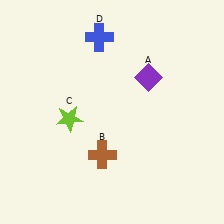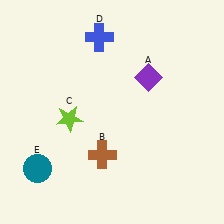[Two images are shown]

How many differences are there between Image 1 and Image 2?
There is 1 difference between the two images.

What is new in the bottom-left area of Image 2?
A teal circle (E) was added in the bottom-left area of Image 2.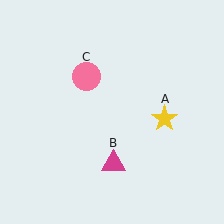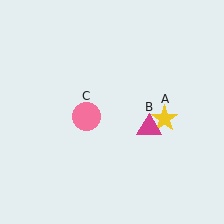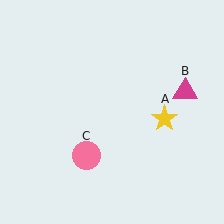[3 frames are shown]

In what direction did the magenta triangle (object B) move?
The magenta triangle (object B) moved up and to the right.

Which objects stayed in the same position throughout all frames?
Yellow star (object A) remained stationary.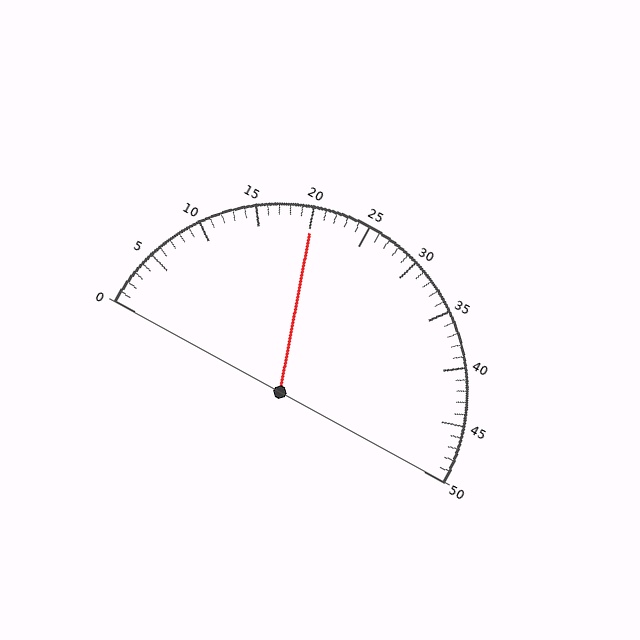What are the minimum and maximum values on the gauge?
The gauge ranges from 0 to 50.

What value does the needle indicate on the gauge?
The needle indicates approximately 20.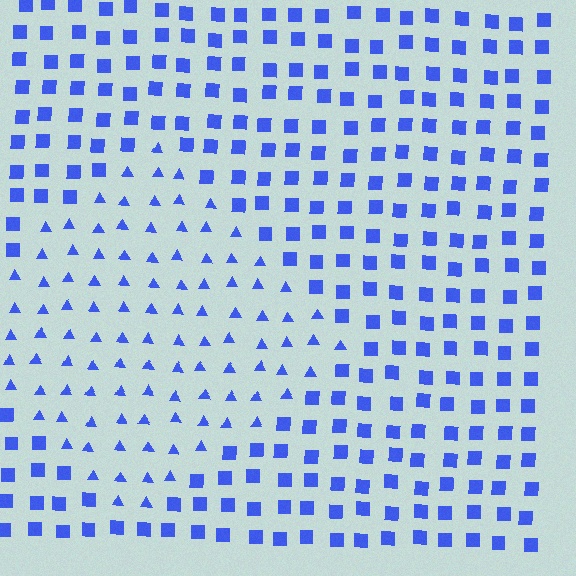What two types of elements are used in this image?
The image uses triangles inside the diamond region and squares outside it.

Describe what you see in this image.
The image is filled with small blue elements arranged in a uniform grid. A diamond-shaped region contains triangles, while the surrounding area contains squares. The boundary is defined purely by the change in element shape.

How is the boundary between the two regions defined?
The boundary is defined by a change in element shape: triangles inside vs. squares outside. All elements share the same color and spacing.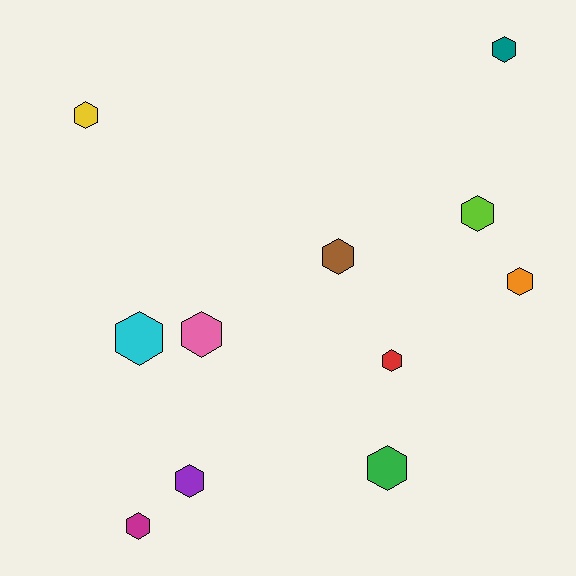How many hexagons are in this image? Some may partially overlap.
There are 11 hexagons.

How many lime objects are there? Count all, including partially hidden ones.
There is 1 lime object.